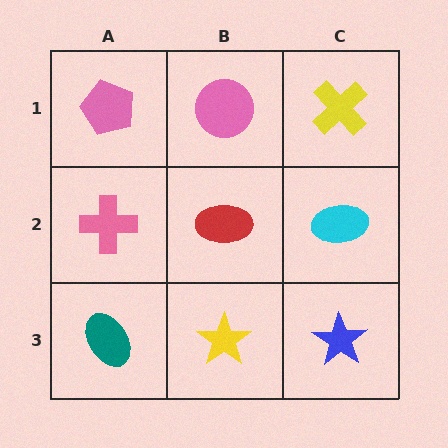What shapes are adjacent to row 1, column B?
A red ellipse (row 2, column B), a pink pentagon (row 1, column A), a yellow cross (row 1, column C).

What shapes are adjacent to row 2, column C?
A yellow cross (row 1, column C), a blue star (row 3, column C), a red ellipse (row 2, column B).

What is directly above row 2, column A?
A pink pentagon.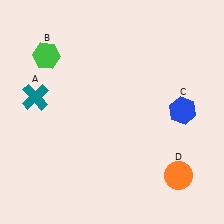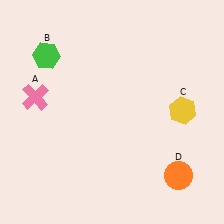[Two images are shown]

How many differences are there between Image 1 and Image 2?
There are 2 differences between the two images.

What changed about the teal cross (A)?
In Image 1, A is teal. In Image 2, it changed to pink.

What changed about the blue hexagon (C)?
In Image 1, C is blue. In Image 2, it changed to yellow.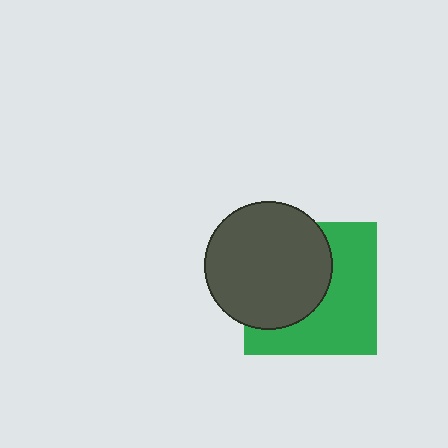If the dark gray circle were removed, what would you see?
You would see the complete green square.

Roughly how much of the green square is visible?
About half of it is visible (roughly 53%).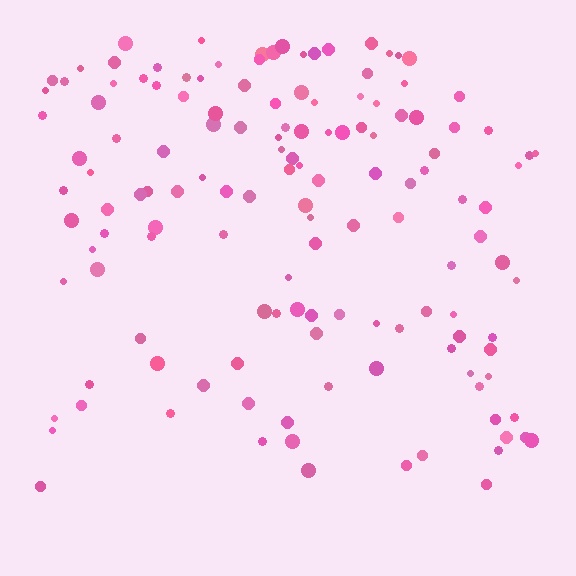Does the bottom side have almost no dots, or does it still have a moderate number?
Still a moderate number, just noticeably fewer than the top.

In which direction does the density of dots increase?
From bottom to top, with the top side densest.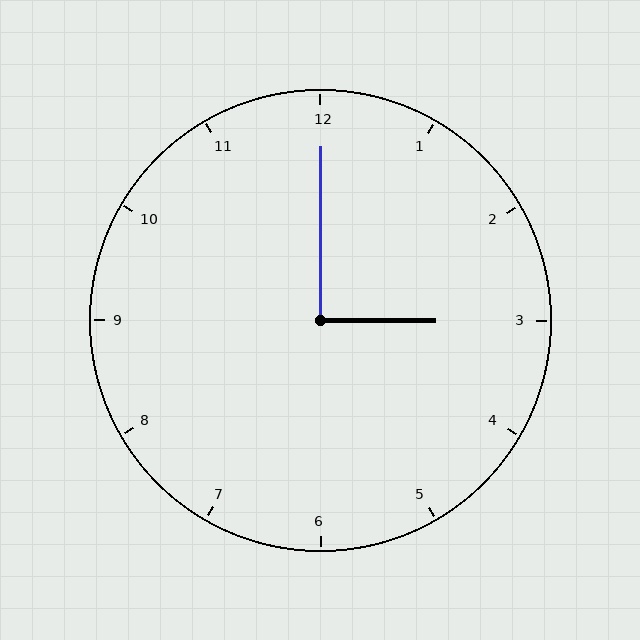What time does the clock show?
3:00.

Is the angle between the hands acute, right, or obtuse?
It is right.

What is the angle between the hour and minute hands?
Approximately 90 degrees.